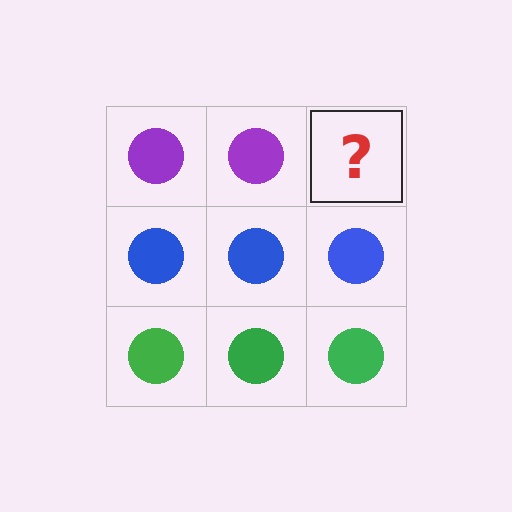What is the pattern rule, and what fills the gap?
The rule is that each row has a consistent color. The gap should be filled with a purple circle.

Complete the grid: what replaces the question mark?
The question mark should be replaced with a purple circle.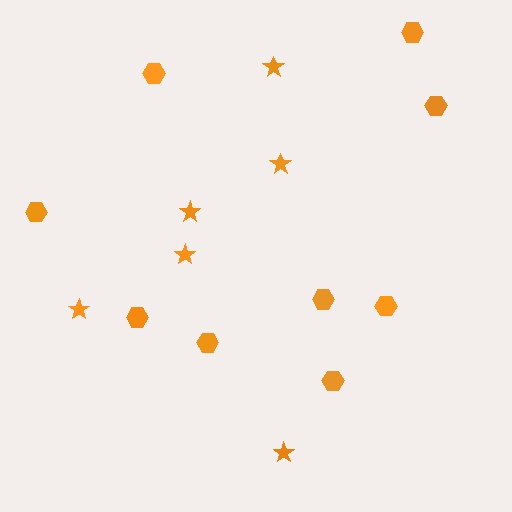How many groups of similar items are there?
There are 2 groups: one group of hexagons (9) and one group of stars (6).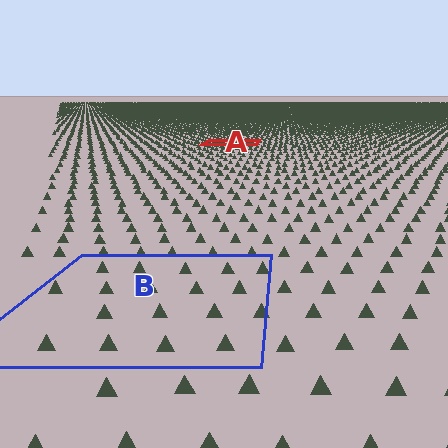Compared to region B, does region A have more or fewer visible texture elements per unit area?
Region A has more texture elements per unit area — they are packed more densely because it is farther away.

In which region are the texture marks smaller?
The texture marks are smaller in region A, because it is farther away.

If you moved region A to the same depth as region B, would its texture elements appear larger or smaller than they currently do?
They would appear larger. At a closer depth, the same texture elements are projected at a bigger on-screen size.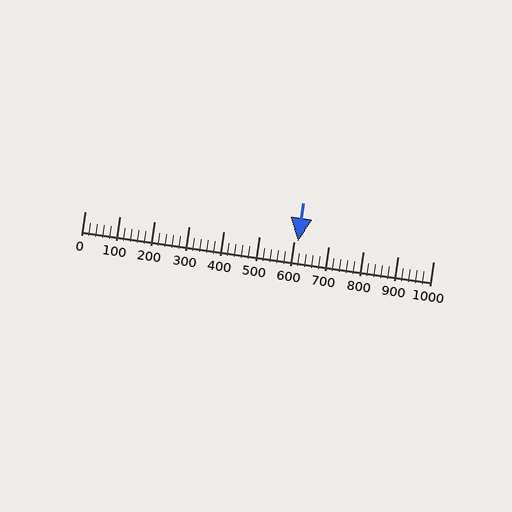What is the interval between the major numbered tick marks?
The major tick marks are spaced 100 units apart.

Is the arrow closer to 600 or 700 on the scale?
The arrow is closer to 600.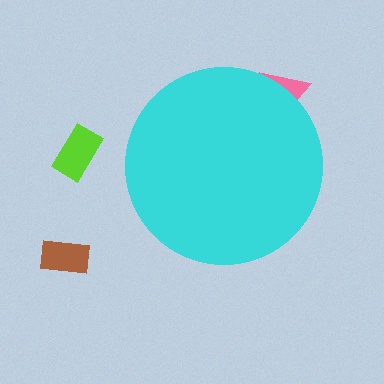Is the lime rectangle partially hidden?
No, the lime rectangle is fully visible.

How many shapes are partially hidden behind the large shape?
1 shape is partially hidden.